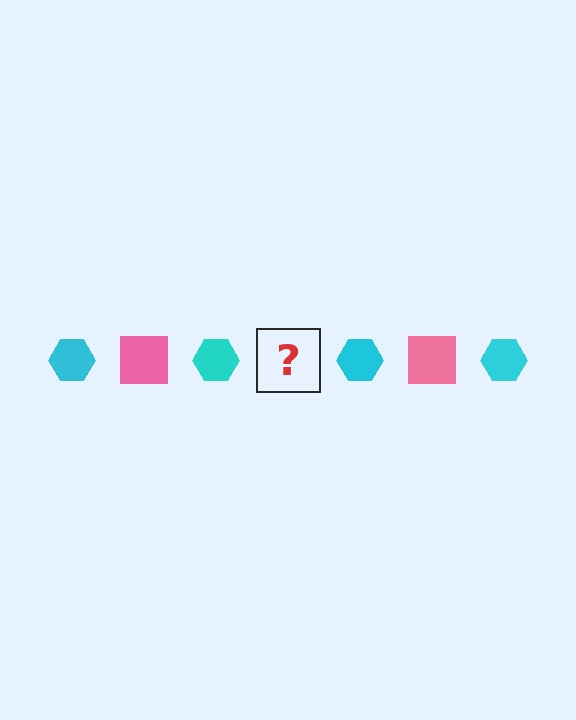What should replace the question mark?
The question mark should be replaced with a pink square.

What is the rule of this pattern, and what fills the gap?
The rule is that the pattern alternates between cyan hexagon and pink square. The gap should be filled with a pink square.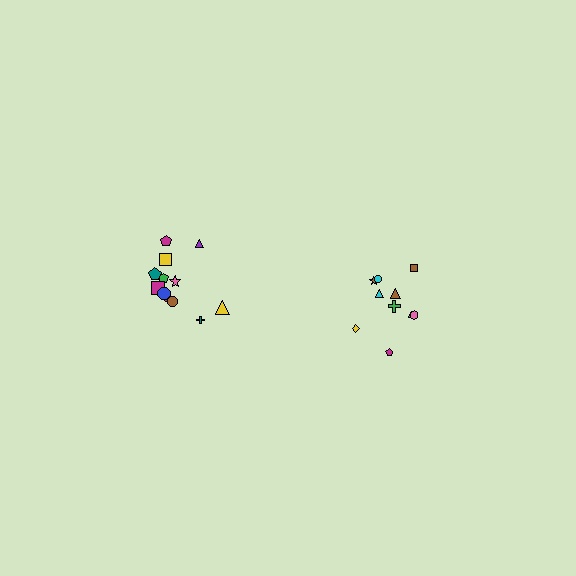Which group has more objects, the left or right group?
The left group.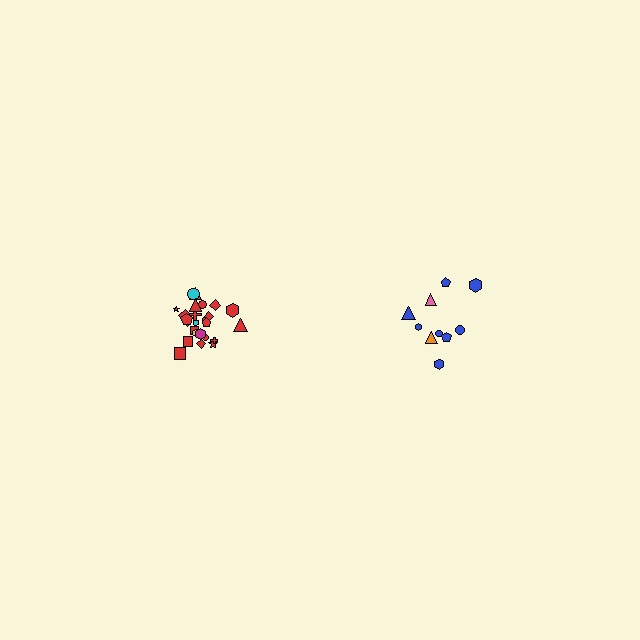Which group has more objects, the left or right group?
The left group.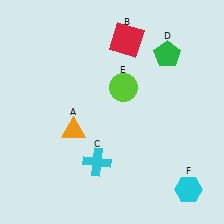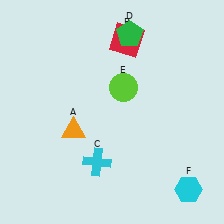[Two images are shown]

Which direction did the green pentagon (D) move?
The green pentagon (D) moved left.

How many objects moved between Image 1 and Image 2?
1 object moved between the two images.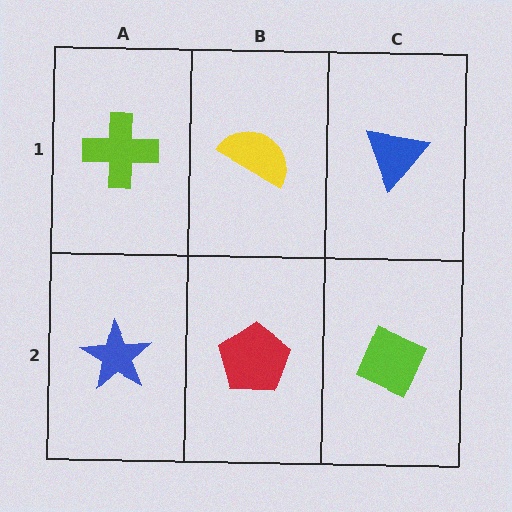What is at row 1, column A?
A lime cross.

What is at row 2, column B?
A red pentagon.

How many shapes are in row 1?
3 shapes.